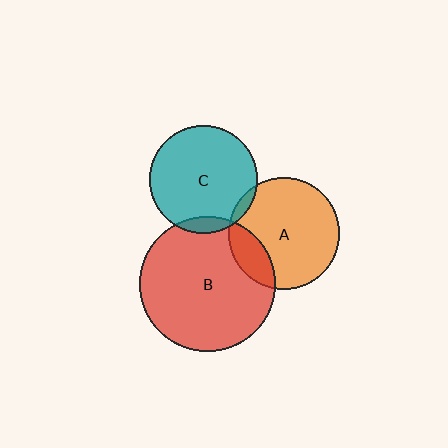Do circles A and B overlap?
Yes.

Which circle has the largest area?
Circle B (red).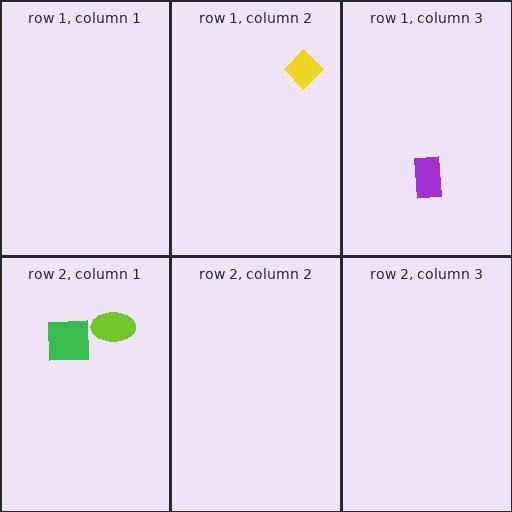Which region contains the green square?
The row 2, column 1 region.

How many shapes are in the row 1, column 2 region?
1.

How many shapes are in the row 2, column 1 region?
2.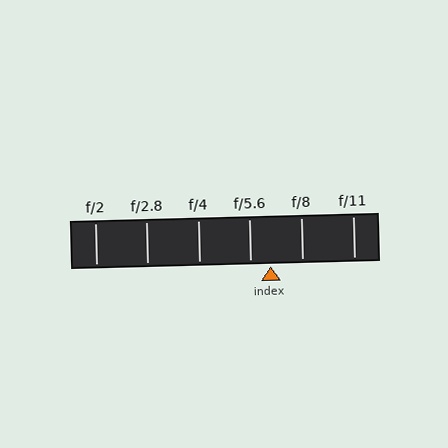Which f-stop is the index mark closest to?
The index mark is closest to f/5.6.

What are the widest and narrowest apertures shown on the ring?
The widest aperture shown is f/2 and the narrowest is f/11.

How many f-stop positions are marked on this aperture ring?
There are 6 f-stop positions marked.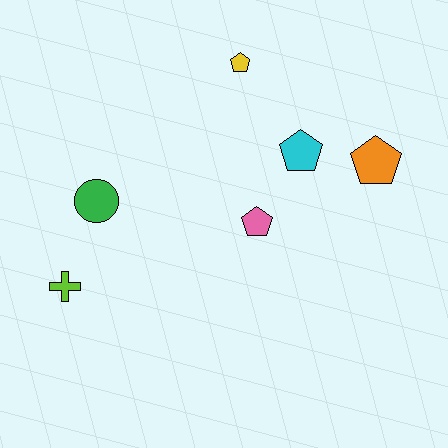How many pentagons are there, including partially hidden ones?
There are 4 pentagons.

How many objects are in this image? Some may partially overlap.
There are 6 objects.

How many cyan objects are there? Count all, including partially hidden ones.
There is 1 cyan object.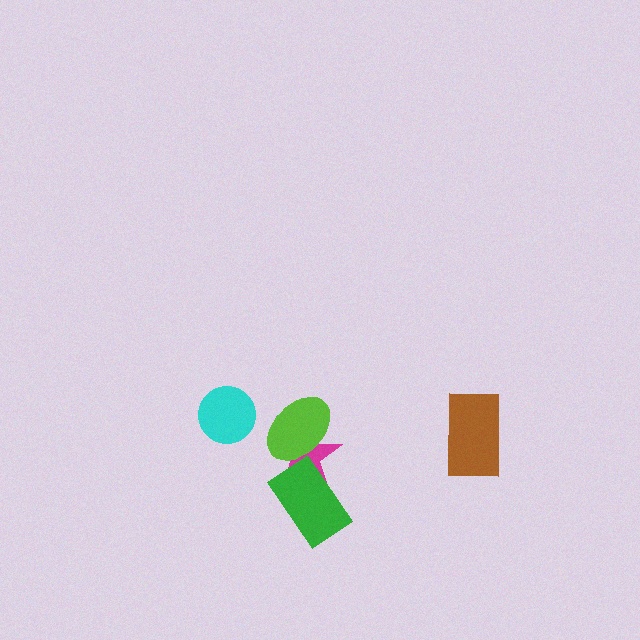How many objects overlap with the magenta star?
2 objects overlap with the magenta star.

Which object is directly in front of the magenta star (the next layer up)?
The lime ellipse is directly in front of the magenta star.